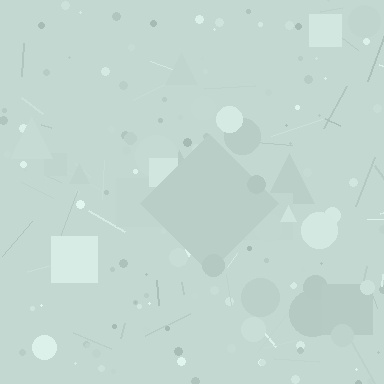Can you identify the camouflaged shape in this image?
The camouflaged shape is a diamond.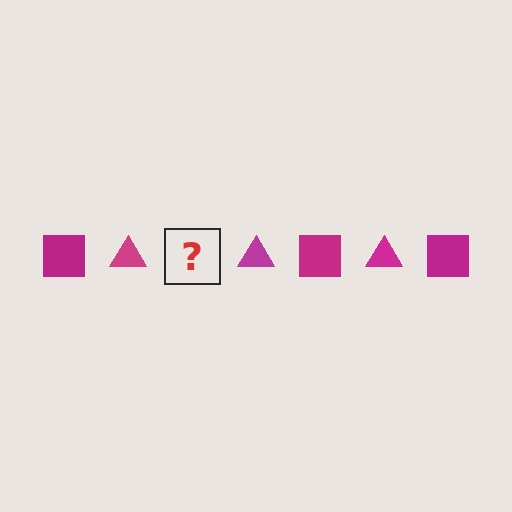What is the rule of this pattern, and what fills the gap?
The rule is that the pattern cycles through square, triangle shapes in magenta. The gap should be filled with a magenta square.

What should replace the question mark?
The question mark should be replaced with a magenta square.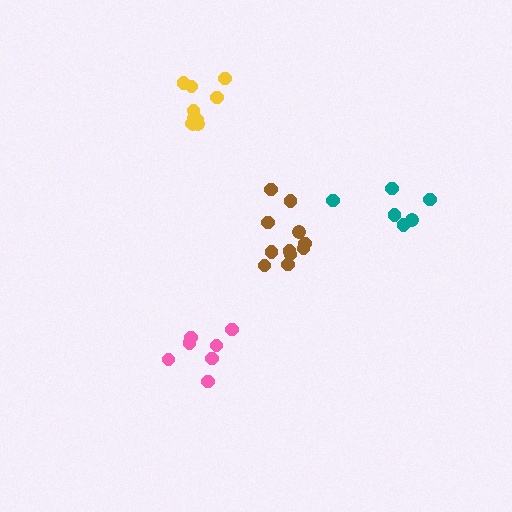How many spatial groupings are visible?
There are 4 spatial groupings.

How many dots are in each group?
Group 1: 10 dots, Group 2: 6 dots, Group 3: 11 dots, Group 4: 7 dots (34 total).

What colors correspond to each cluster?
The clusters are colored: yellow, teal, brown, pink.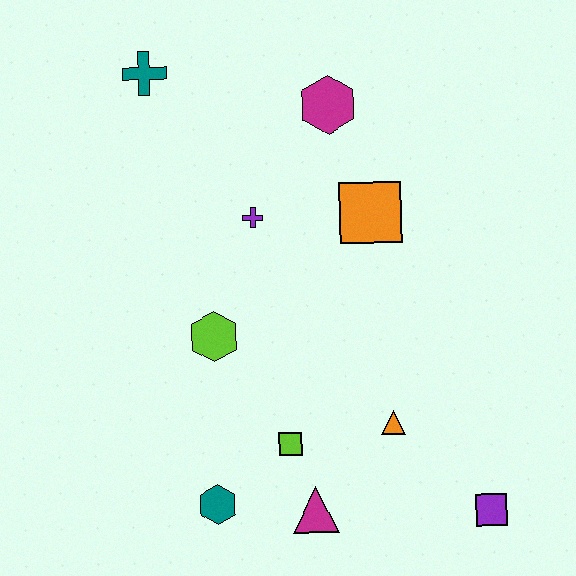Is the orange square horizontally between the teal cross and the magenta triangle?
No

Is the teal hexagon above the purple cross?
No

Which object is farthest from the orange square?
The teal hexagon is farthest from the orange square.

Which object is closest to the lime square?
The magenta triangle is closest to the lime square.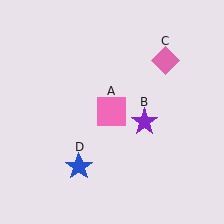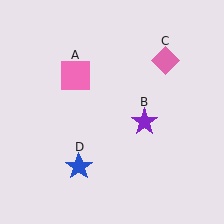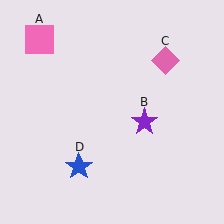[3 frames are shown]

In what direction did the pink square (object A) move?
The pink square (object A) moved up and to the left.